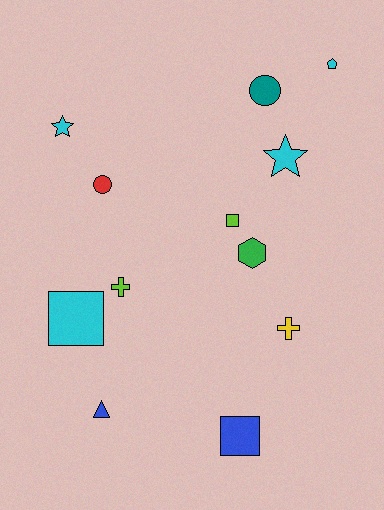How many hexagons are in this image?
There is 1 hexagon.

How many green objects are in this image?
There is 1 green object.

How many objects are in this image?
There are 12 objects.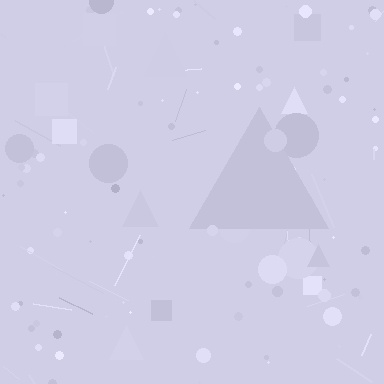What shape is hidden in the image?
A triangle is hidden in the image.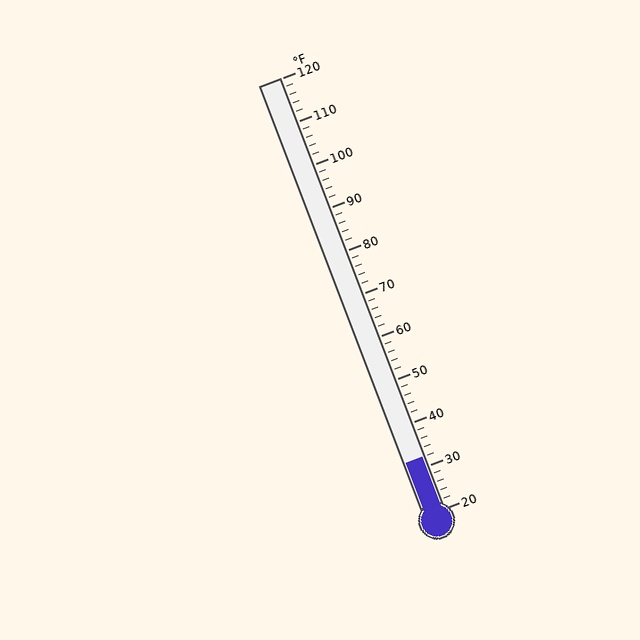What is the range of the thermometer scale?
The thermometer scale ranges from 20°F to 120°F.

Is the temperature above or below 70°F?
The temperature is below 70°F.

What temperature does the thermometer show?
The thermometer shows approximately 32°F.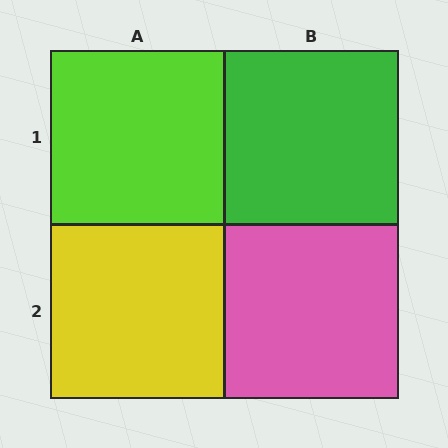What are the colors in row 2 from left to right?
Yellow, pink.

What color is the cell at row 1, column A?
Lime.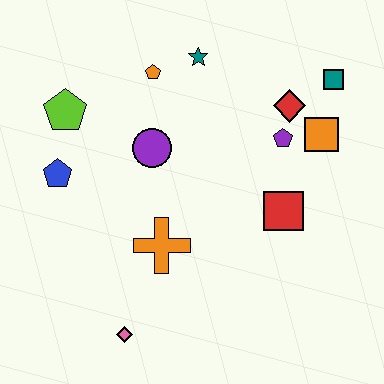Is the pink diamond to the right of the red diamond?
No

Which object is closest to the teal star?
The orange pentagon is closest to the teal star.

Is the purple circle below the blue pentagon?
No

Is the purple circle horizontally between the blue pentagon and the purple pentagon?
Yes